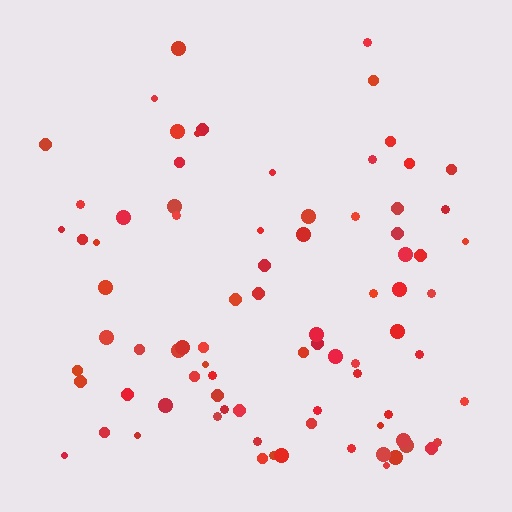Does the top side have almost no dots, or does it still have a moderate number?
Still a moderate number, just noticeably fewer than the bottom.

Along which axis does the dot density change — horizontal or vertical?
Vertical.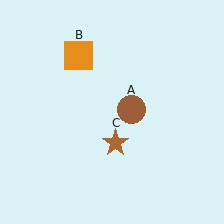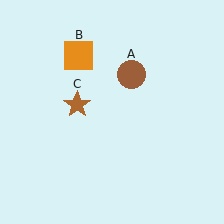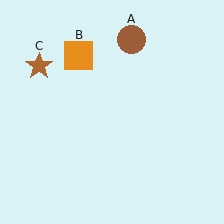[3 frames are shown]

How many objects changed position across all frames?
2 objects changed position: brown circle (object A), brown star (object C).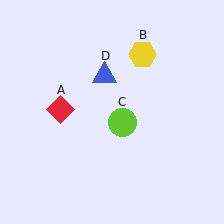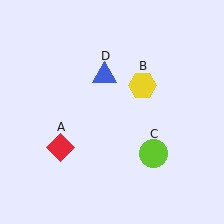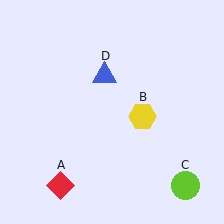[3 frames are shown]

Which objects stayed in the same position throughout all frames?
Blue triangle (object D) remained stationary.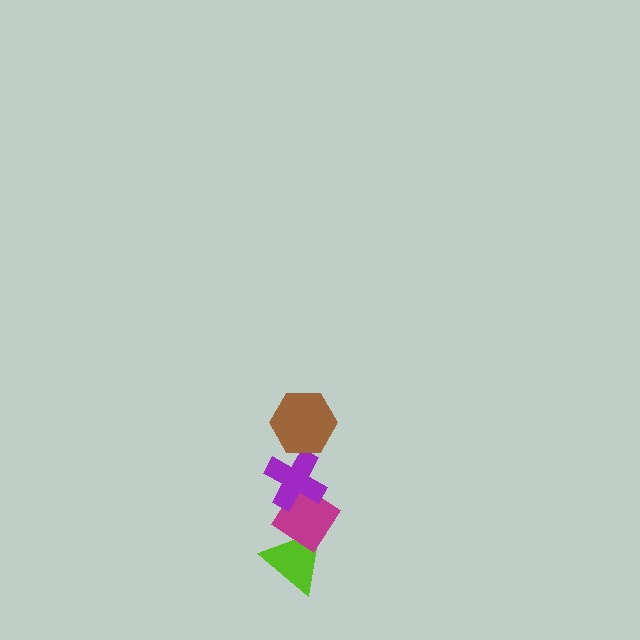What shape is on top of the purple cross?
The brown hexagon is on top of the purple cross.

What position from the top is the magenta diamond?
The magenta diamond is 3rd from the top.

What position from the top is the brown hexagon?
The brown hexagon is 1st from the top.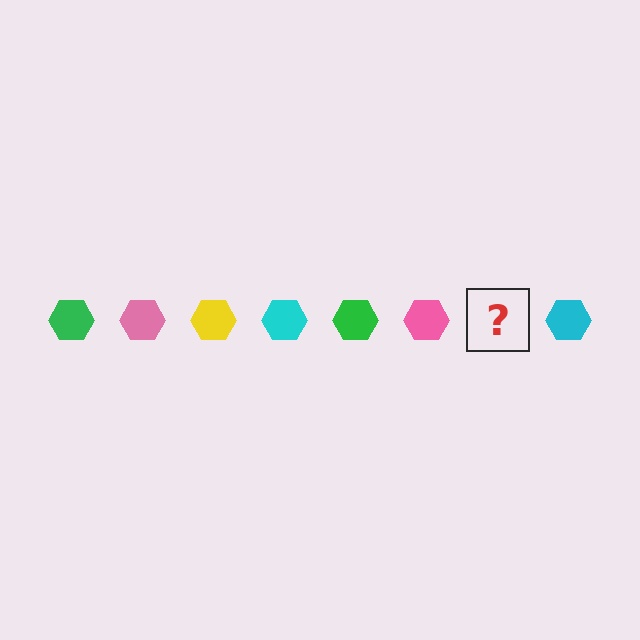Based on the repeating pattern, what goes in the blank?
The blank should be a yellow hexagon.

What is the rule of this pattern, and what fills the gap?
The rule is that the pattern cycles through green, pink, yellow, cyan hexagons. The gap should be filled with a yellow hexagon.